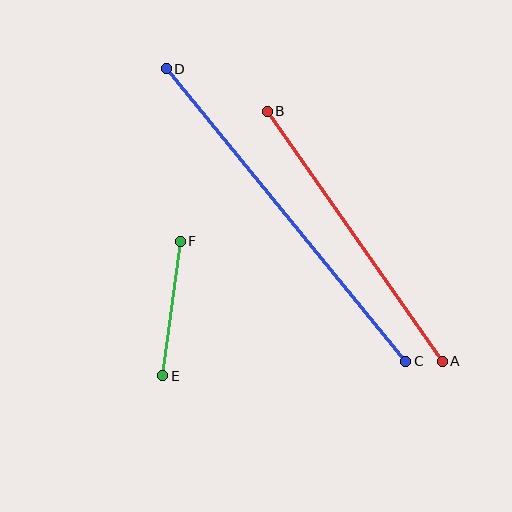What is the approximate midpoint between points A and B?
The midpoint is at approximately (355, 236) pixels.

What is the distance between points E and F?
The distance is approximately 136 pixels.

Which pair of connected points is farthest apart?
Points C and D are farthest apart.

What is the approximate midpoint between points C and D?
The midpoint is at approximately (286, 215) pixels.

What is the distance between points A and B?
The distance is approximately 305 pixels.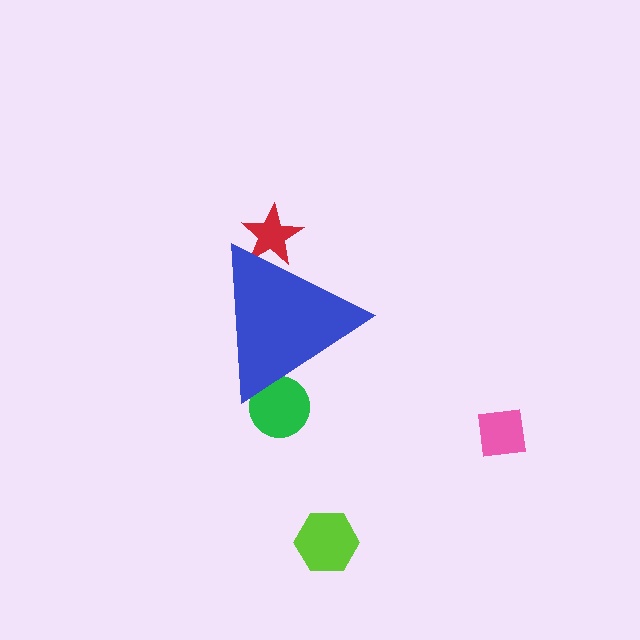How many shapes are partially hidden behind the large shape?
2 shapes are partially hidden.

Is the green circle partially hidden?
Yes, the green circle is partially hidden behind the blue triangle.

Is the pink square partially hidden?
No, the pink square is fully visible.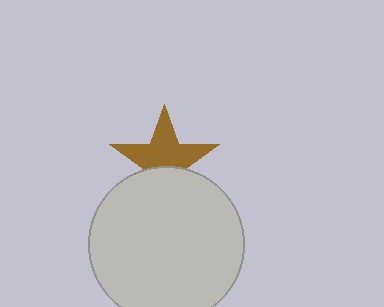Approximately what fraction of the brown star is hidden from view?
Roughly 38% of the brown star is hidden behind the light gray circle.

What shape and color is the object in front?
The object in front is a light gray circle.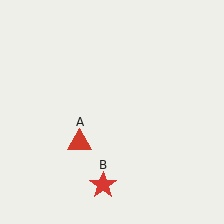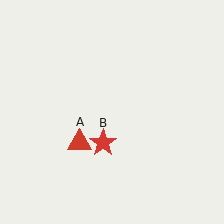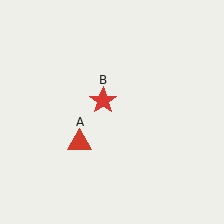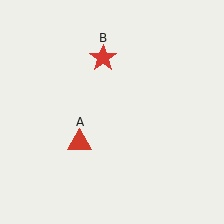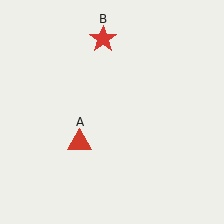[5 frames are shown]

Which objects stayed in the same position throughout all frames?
Red triangle (object A) remained stationary.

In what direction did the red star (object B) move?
The red star (object B) moved up.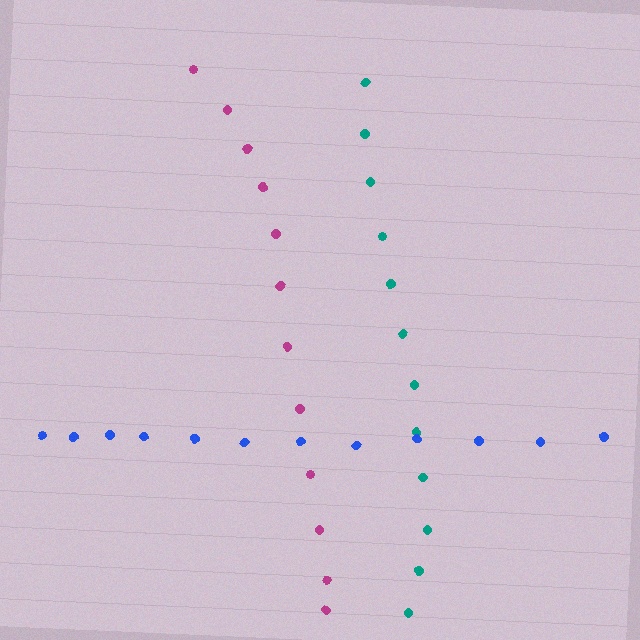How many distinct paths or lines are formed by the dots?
There are 3 distinct paths.